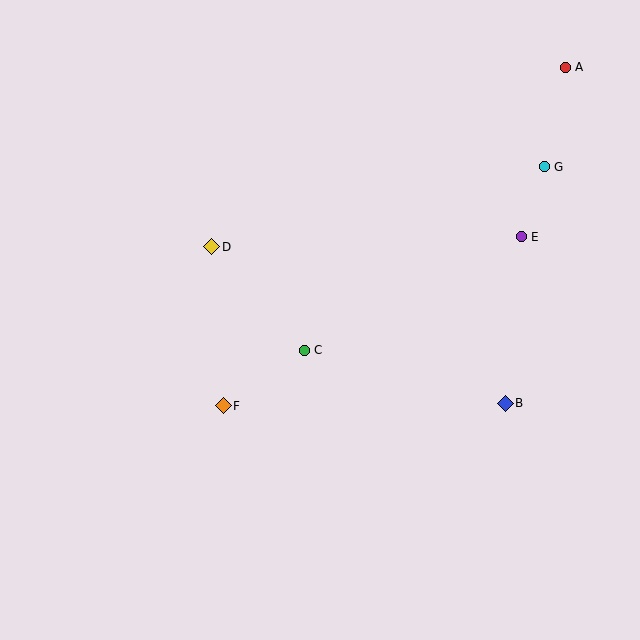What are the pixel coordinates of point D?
Point D is at (212, 247).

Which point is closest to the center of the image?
Point C at (304, 350) is closest to the center.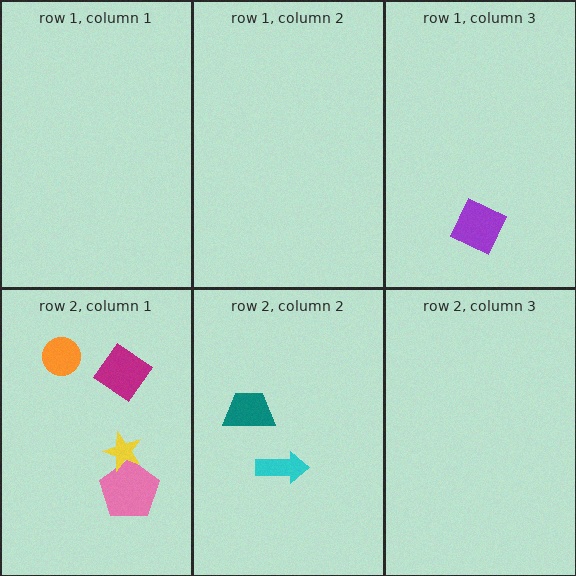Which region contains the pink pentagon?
The row 2, column 1 region.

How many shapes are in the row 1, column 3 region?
1.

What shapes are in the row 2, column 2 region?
The teal trapezoid, the cyan arrow.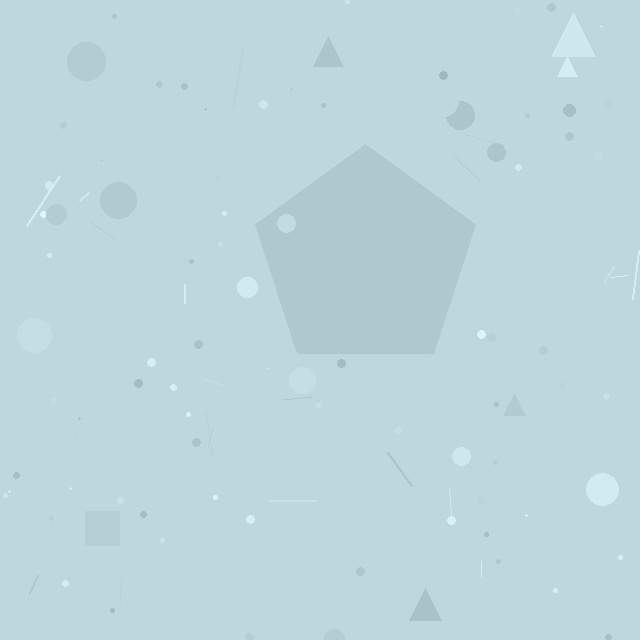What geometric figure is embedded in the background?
A pentagon is embedded in the background.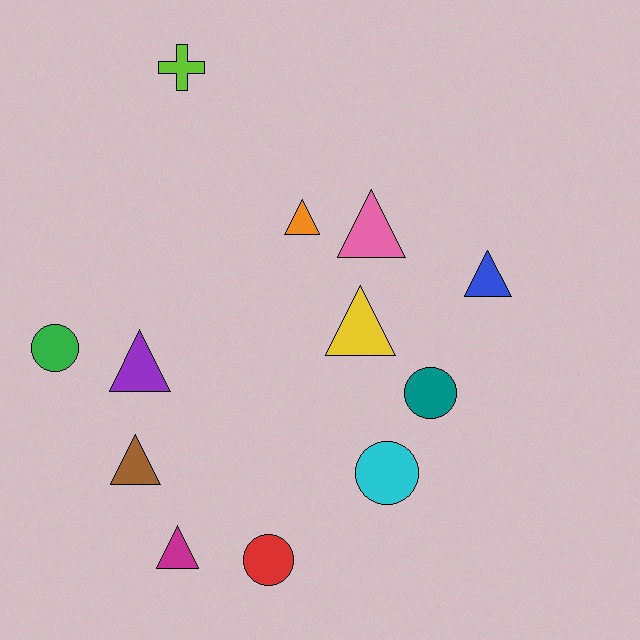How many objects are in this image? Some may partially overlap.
There are 12 objects.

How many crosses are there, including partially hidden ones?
There is 1 cross.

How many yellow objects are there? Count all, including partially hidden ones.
There is 1 yellow object.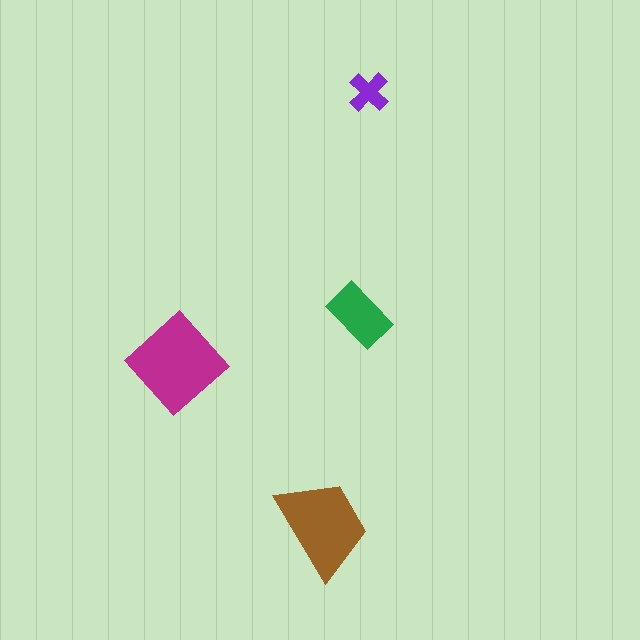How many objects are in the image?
There are 4 objects in the image.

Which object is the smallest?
The purple cross.